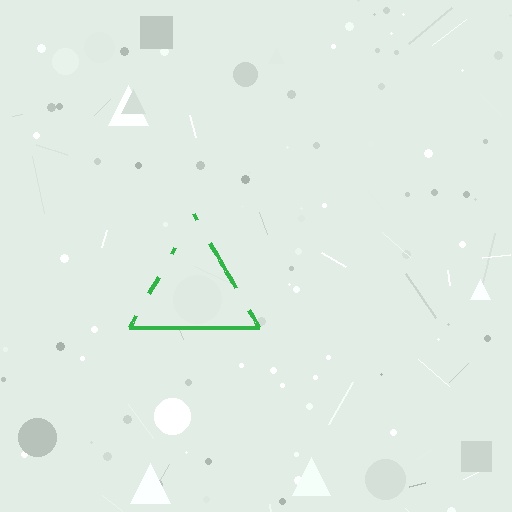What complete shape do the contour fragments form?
The contour fragments form a triangle.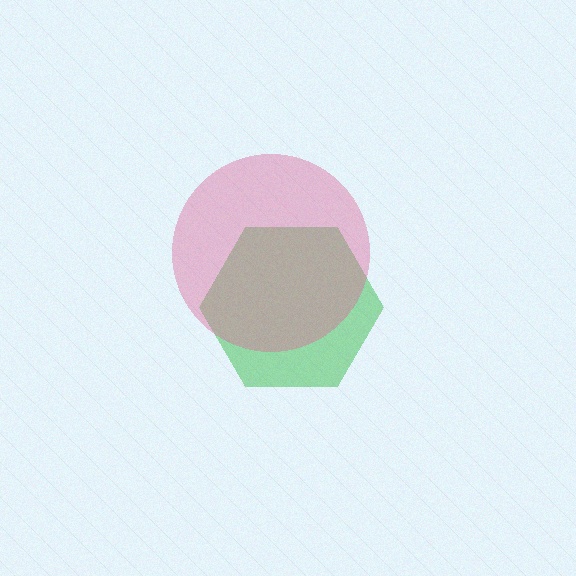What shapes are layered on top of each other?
The layered shapes are: a green hexagon, a pink circle.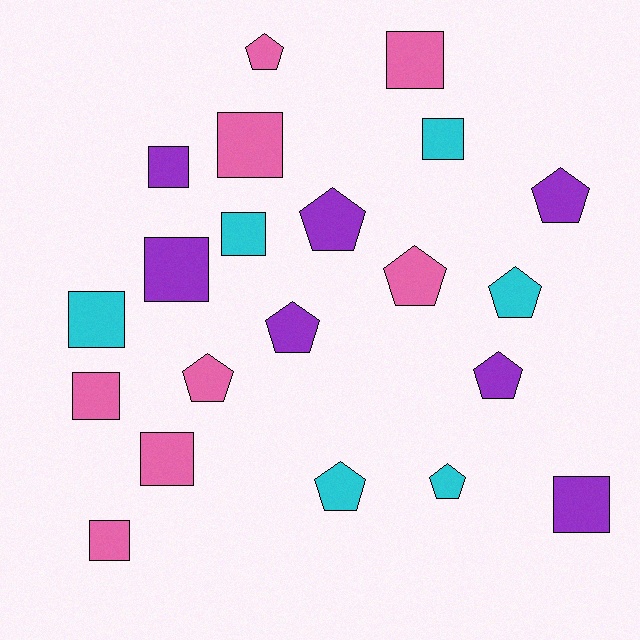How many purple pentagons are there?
There are 4 purple pentagons.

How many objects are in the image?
There are 21 objects.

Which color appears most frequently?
Pink, with 8 objects.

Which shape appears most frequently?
Square, with 11 objects.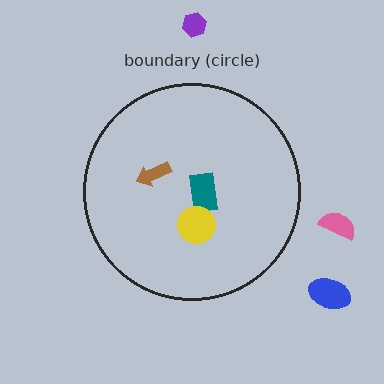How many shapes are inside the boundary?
3 inside, 3 outside.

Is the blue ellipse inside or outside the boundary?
Outside.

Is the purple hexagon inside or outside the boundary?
Outside.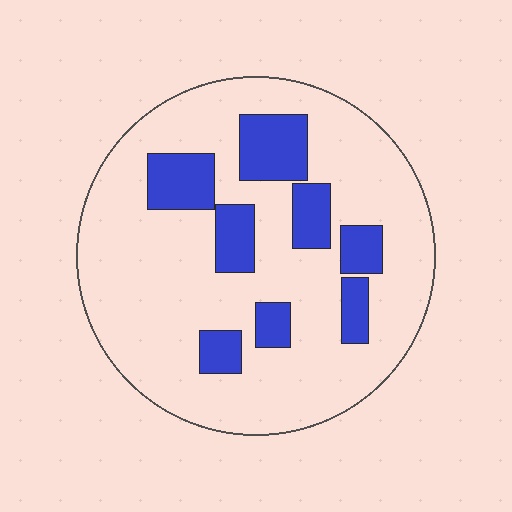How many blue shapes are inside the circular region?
8.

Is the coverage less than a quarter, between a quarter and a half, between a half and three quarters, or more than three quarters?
Less than a quarter.